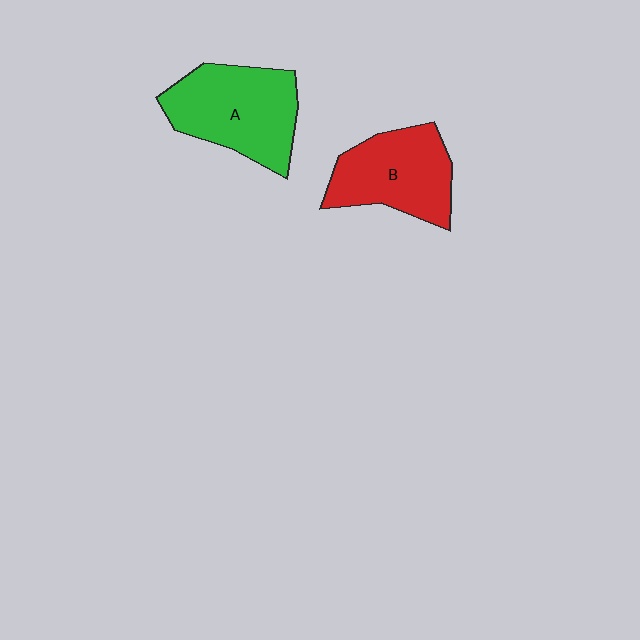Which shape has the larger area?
Shape A (green).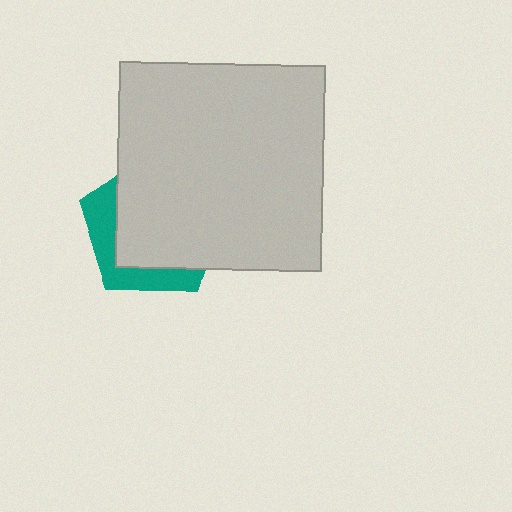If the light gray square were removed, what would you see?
You would see the complete teal pentagon.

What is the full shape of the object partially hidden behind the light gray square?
The partially hidden object is a teal pentagon.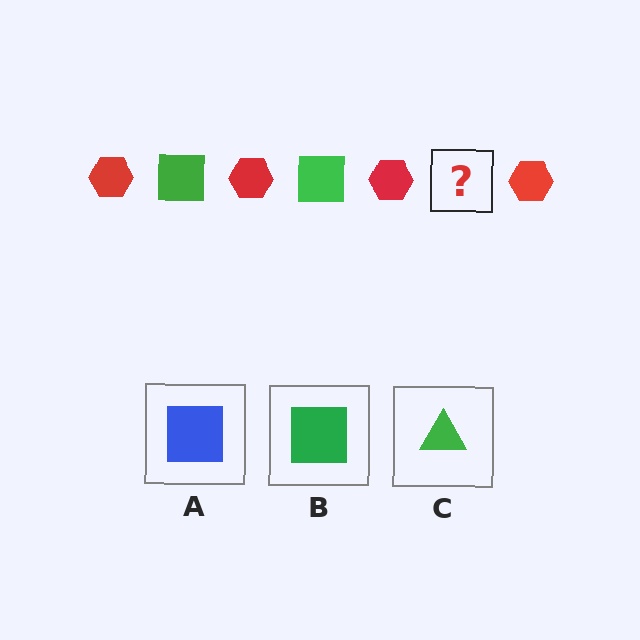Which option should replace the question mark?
Option B.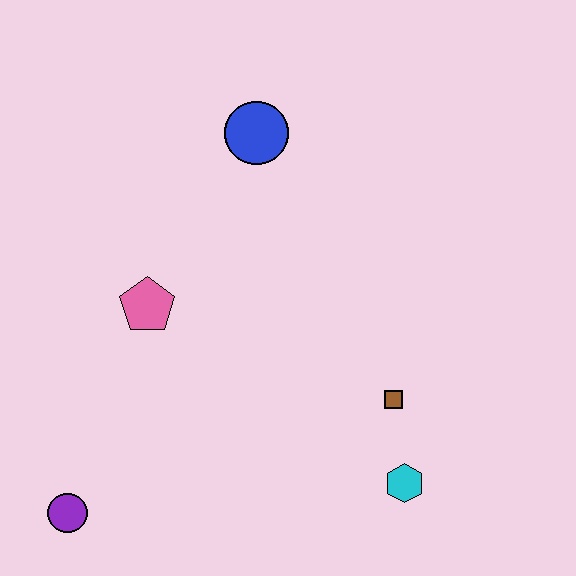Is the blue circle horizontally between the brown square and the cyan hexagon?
No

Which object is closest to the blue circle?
The pink pentagon is closest to the blue circle.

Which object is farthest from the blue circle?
The purple circle is farthest from the blue circle.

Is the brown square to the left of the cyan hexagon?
Yes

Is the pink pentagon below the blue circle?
Yes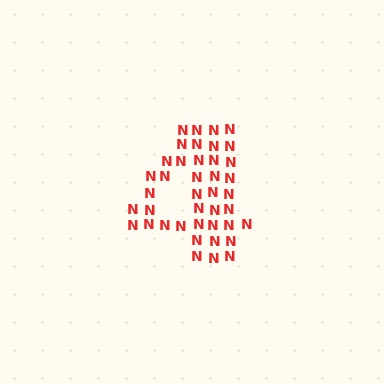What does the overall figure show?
The overall figure shows the digit 4.